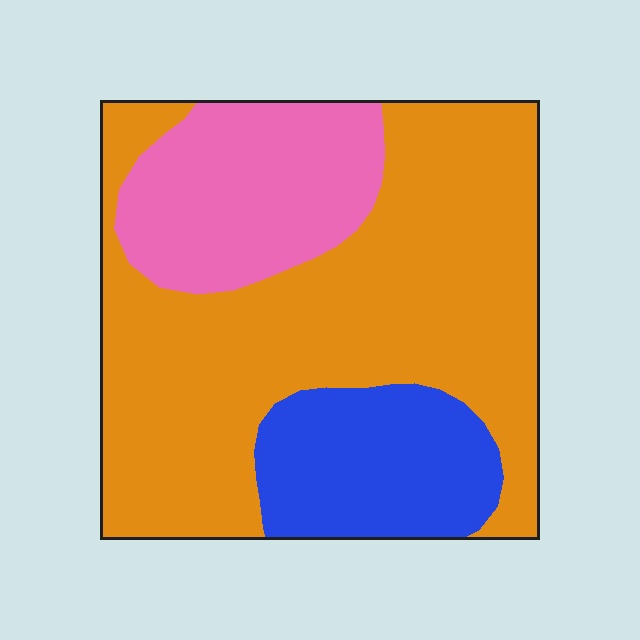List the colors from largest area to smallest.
From largest to smallest: orange, pink, blue.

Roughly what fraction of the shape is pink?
Pink covers roughly 20% of the shape.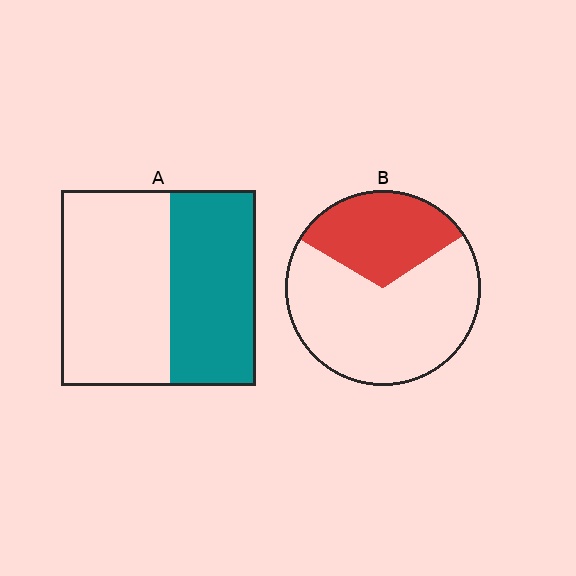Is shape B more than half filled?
No.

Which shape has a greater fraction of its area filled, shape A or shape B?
Shape A.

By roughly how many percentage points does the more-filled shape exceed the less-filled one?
By roughly 10 percentage points (A over B).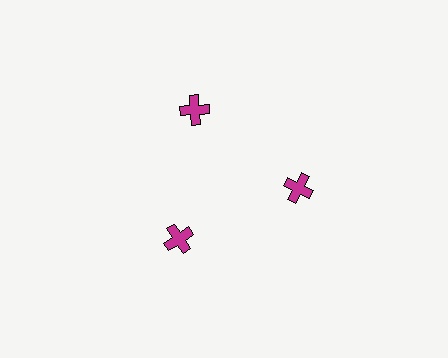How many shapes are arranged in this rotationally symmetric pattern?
There are 3 shapes, arranged in 3 groups of 1.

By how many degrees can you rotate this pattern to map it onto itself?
The pattern maps onto itself every 120 degrees of rotation.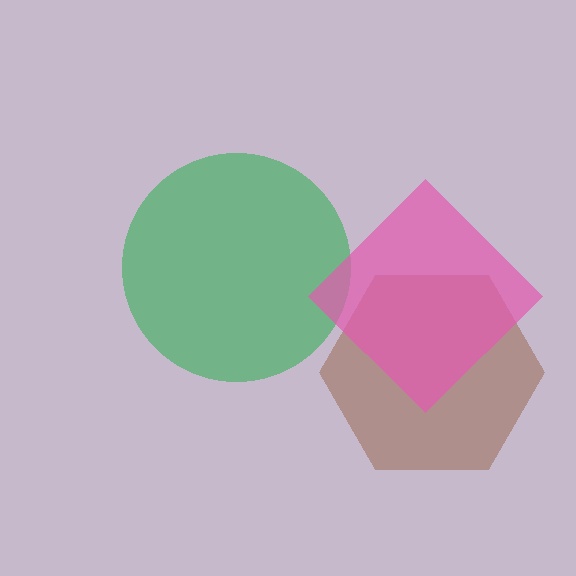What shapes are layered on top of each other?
The layered shapes are: a green circle, a brown hexagon, a pink diamond.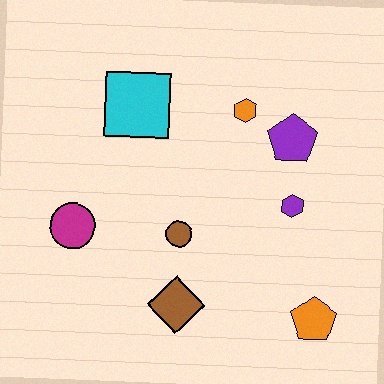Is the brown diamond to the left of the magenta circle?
No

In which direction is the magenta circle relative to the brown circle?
The magenta circle is to the left of the brown circle.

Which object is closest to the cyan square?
The orange hexagon is closest to the cyan square.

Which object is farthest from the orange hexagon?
The orange pentagon is farthest from the orange hexagon.